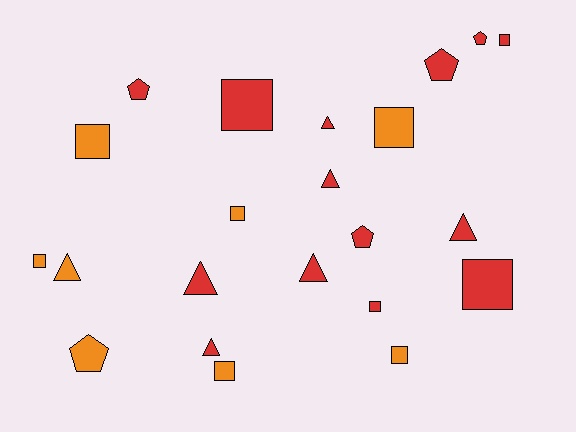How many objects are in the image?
There are 22 objects.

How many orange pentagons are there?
There is 1 orange pentagon.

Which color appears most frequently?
Red, with 14 objects.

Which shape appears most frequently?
Square, with 10 objects.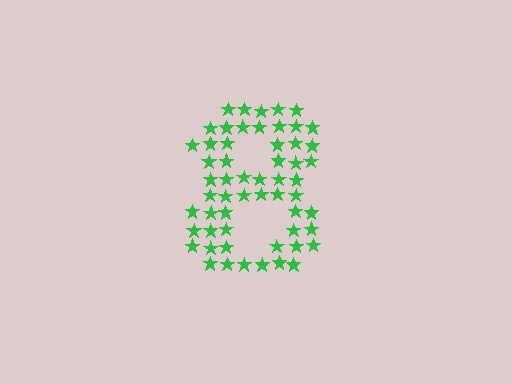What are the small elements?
The small elements are stars.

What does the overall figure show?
The overall figure shows the digit 8.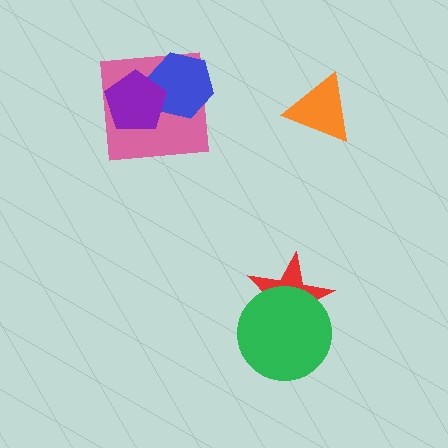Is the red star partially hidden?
Yes, it is partially covered by another shape.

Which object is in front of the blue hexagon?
The purple pentagon is in front of the blue hexagon.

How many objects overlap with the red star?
1 object overlaps with the red star.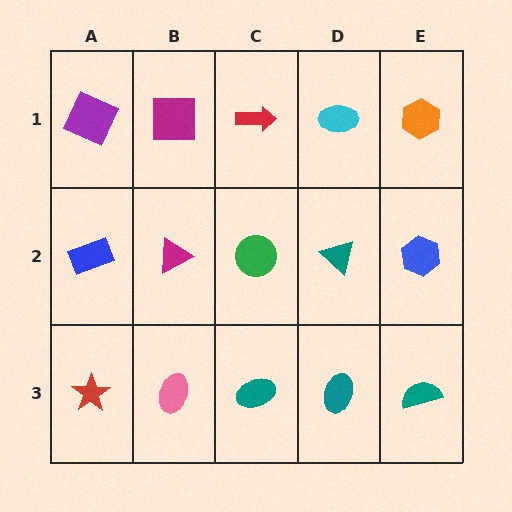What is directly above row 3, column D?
A teal triangle.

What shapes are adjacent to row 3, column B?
A magenta triangle (row 2, column B), a red star (row 3, column A), a teal ellipse (row 3, column C).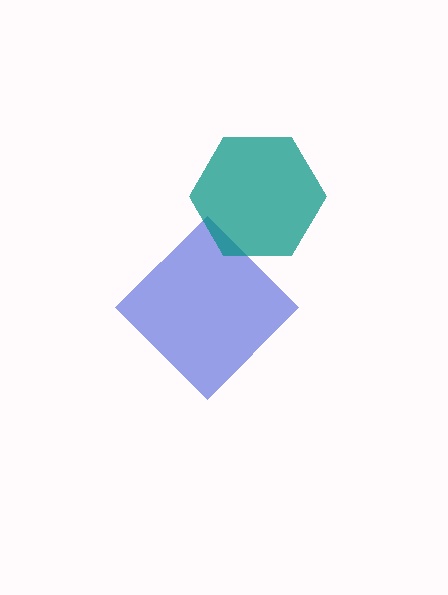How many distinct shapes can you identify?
There are 2 distinct shapes: a blue diamond, a teal hexagon.